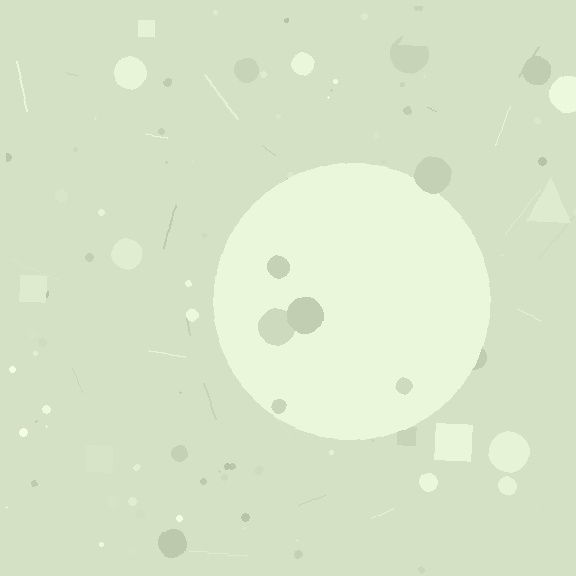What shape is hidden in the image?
A circle is hidden in the image.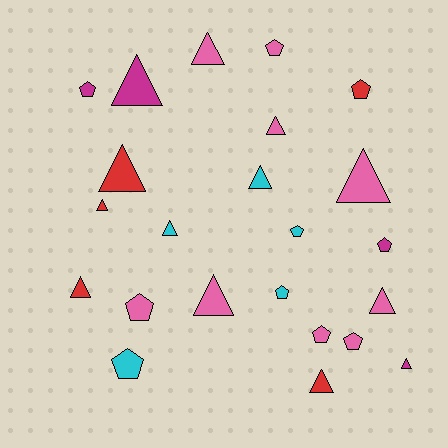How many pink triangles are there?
There are 5 pink triangles.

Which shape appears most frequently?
Triangle, with 13 objects.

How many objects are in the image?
There are 23 objects.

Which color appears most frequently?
Pink, with 9 objects.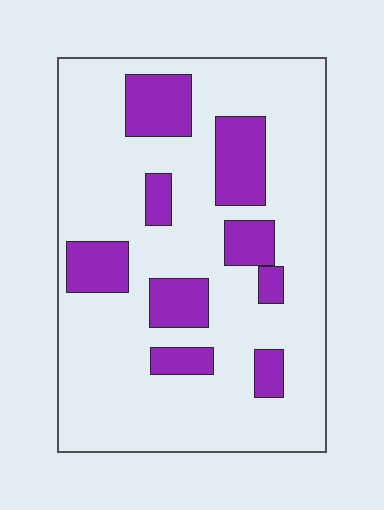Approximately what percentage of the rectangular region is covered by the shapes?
Approximately 20%.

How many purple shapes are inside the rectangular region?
9.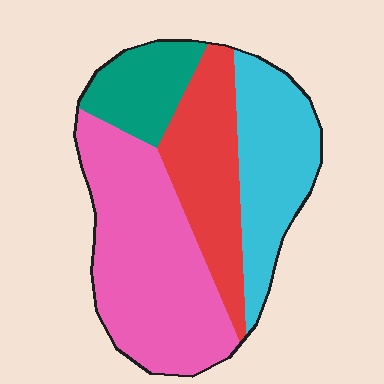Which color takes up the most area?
Pink, at roughly 40%.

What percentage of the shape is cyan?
Cyan covers 24% of the shape.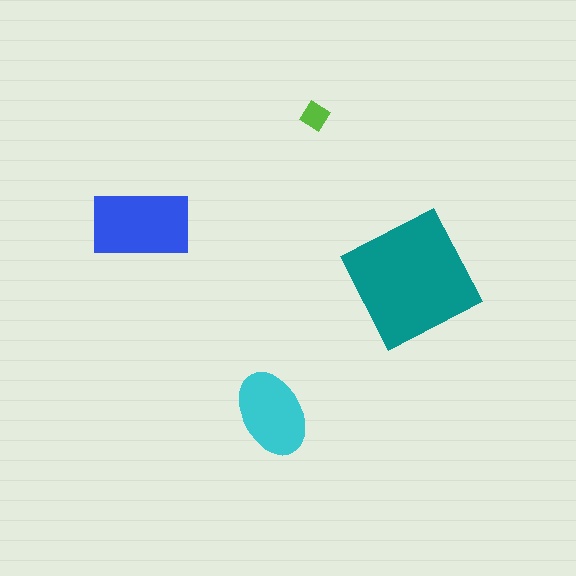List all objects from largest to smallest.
The teal square, the blue rectangle, the cyan ellipse, the lime diamond.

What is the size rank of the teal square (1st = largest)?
1st.